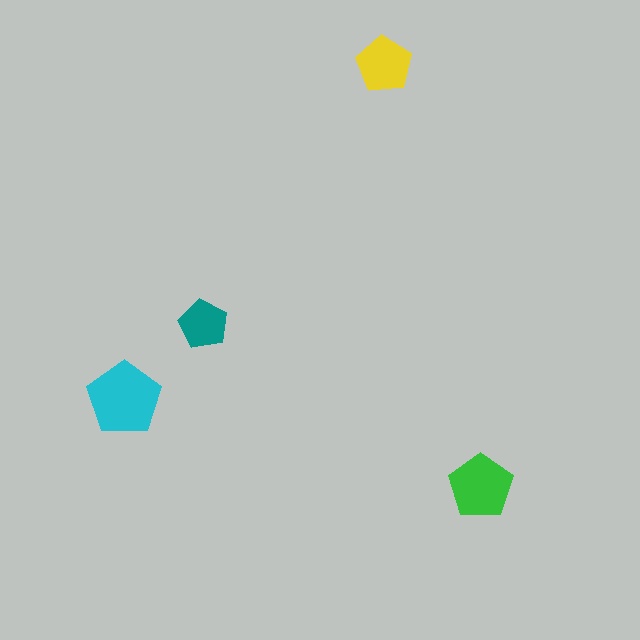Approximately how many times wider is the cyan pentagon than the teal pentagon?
About 1.5 times wider.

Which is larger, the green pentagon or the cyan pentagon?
The cyan one.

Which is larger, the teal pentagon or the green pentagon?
The green one.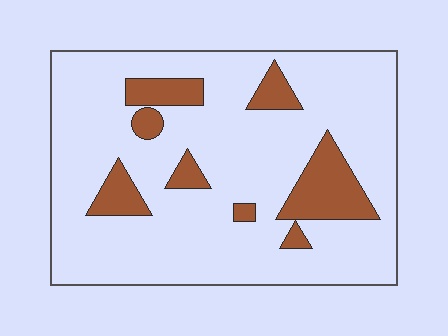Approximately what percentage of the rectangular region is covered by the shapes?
Approximately 15%.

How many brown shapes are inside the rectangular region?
8.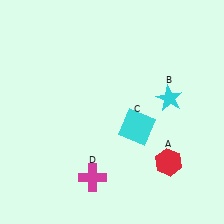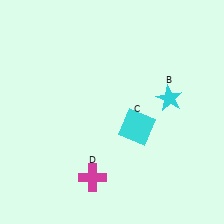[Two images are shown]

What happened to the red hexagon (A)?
The red hexagon (A) was removed in Image 2. It was in the bottom-right area of Image 1.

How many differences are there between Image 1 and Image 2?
There is 1 difference between the two images.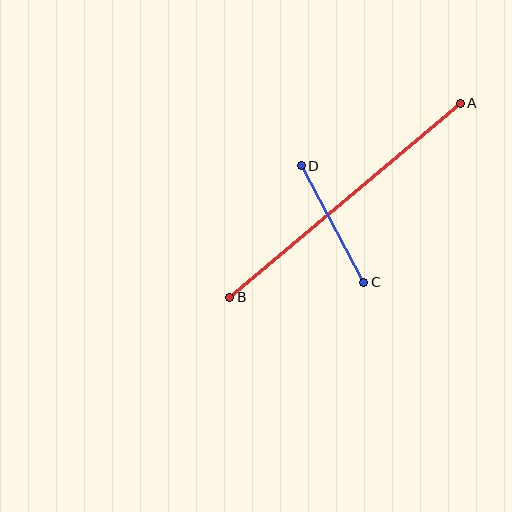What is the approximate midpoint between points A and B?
The midpoint is at approximately (345, 200) pixels.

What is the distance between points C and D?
The distance is approximately 132 pixels.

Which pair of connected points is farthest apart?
Points A and B are farthest apart.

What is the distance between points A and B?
The distance is approximately 301 pixels.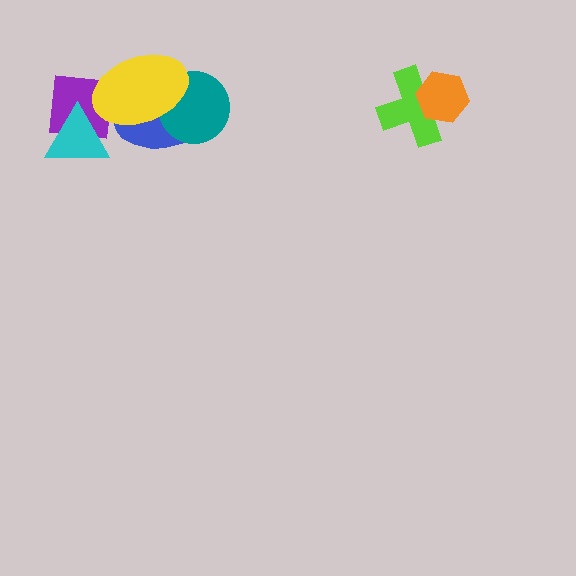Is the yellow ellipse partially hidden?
No, no other shape covers it.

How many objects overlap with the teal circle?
2 objects overlap with the teal circle.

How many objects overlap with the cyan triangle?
1 object overlaps with the cyan triangle.